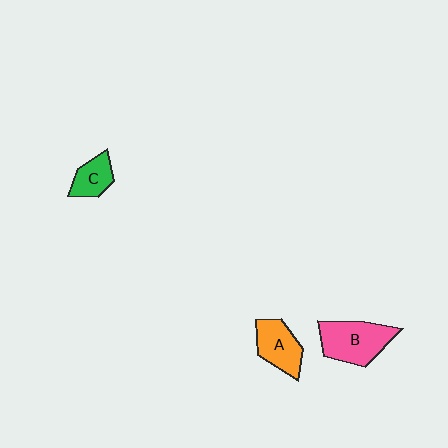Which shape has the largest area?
Shape B (pink).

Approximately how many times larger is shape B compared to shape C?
Approximately 1.9 times.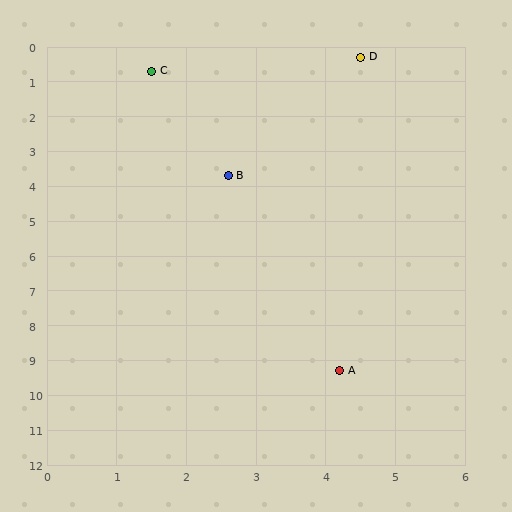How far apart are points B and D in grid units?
Points B and D are about 3.9 grid units apart.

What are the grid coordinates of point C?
Point C is at approximately (1.5, 0.7).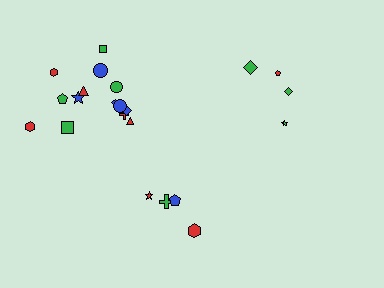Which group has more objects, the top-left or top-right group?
The top-left group.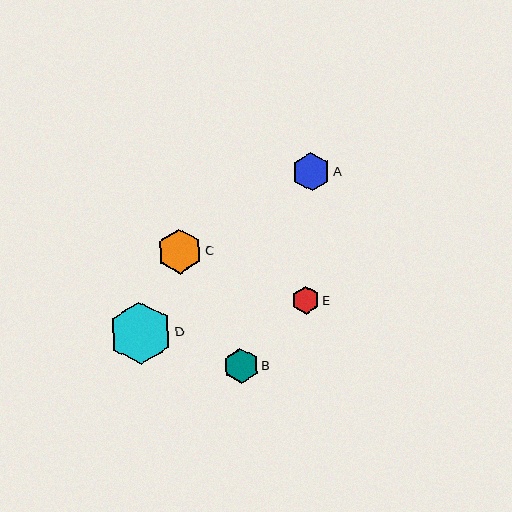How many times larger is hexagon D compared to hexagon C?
Hexagon D is approximately 1.4 times the size of hexagon C.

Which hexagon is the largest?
Hexagon D is the largest with a size of approximately 63 pixels.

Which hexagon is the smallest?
Hexagon E is the smallest with a size of approximately 28 pixels.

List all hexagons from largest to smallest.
From largest to smallest: D, C, A, B, E.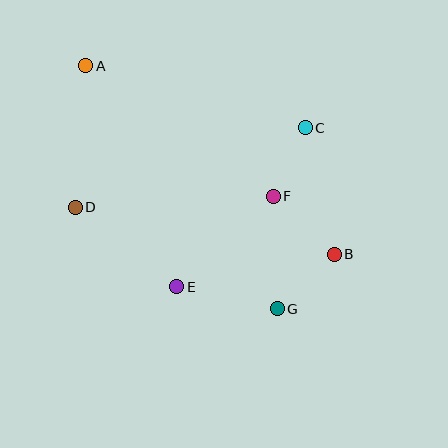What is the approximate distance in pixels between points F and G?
The distance between F and G is approximately 113 pixels.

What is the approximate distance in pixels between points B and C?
The distance between B and C is approximately 130 pixels.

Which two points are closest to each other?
Points C and F are closest to each other.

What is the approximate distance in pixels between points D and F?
The distance between D and F is approximately 198 pixels.